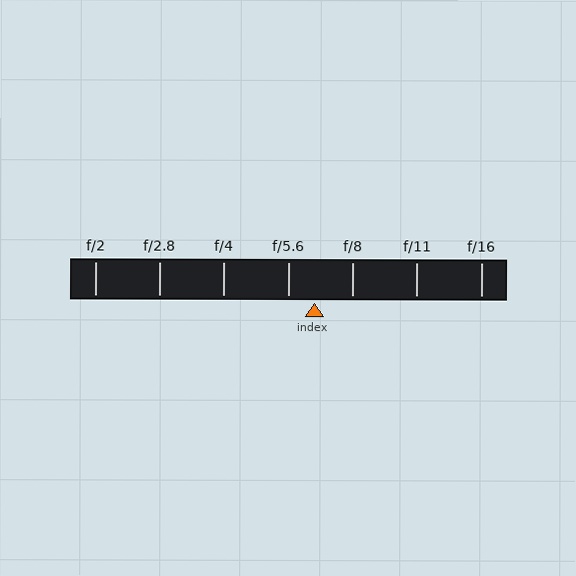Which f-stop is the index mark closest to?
The index mark is closest to f/5.6.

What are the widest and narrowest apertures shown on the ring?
The widest aperture shown is f/2 and the narrowest is f/16.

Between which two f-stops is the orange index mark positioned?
The index mark is between f/5.6 and f/8.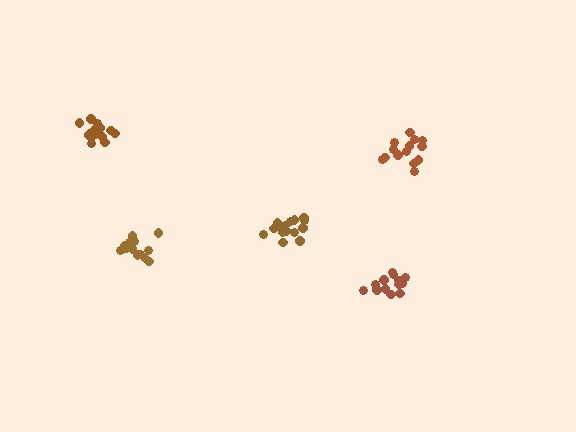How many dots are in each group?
Group 1: 13 dots, Group 2: 13 dots, Group 3: 14 dots, Group 4: 15 dots, Group 5: 15 dots (70 total).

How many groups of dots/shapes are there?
There are 5 groups.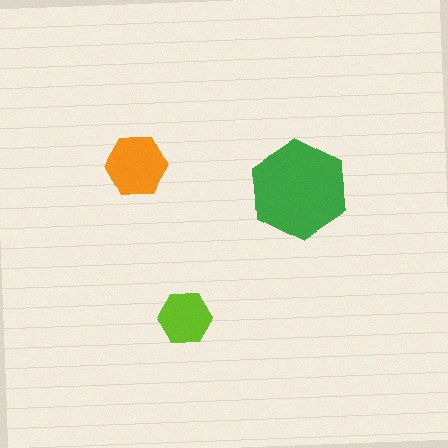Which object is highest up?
The orange hexagon is topmost.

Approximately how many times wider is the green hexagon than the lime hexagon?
About 2 times wider.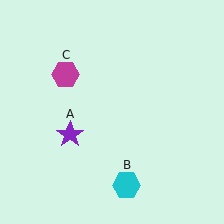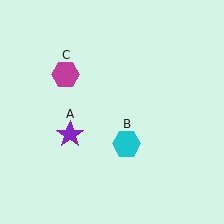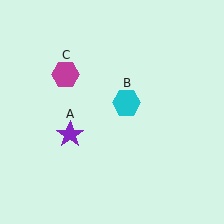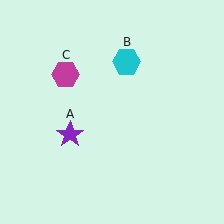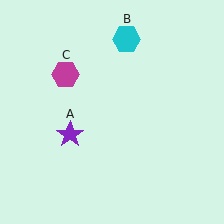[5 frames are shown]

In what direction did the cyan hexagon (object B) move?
The cyan hexagon (object B) moved up.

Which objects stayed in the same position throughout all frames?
Purple star (object A) and magenta hexagon (object C) remained stationary.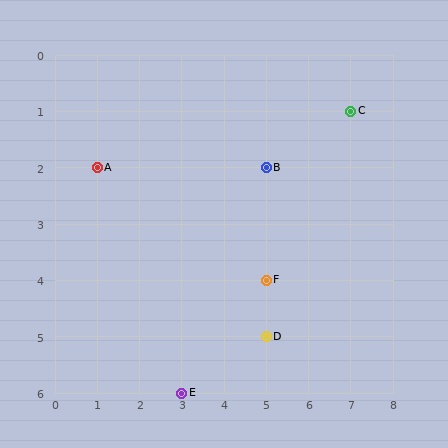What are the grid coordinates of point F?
Point F is at grid coordinates (5, 4).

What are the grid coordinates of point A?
Point A is at grid coordinates (1, 2).